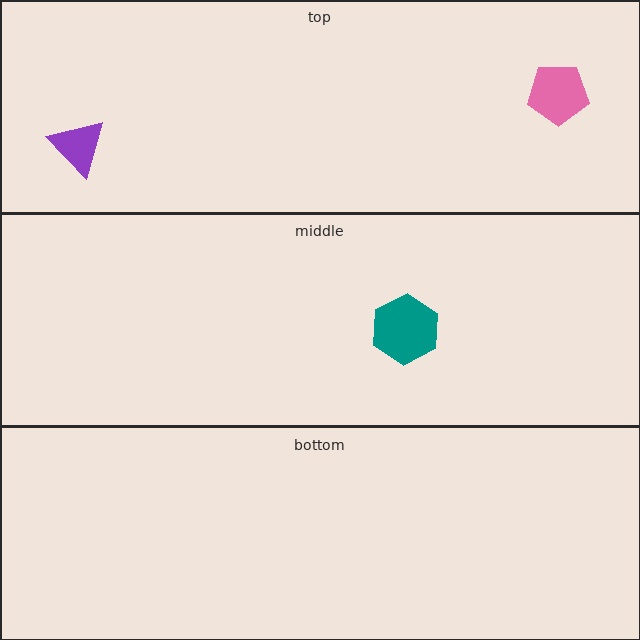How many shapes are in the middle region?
1.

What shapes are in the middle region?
The teal hexagon.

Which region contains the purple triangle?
The top region.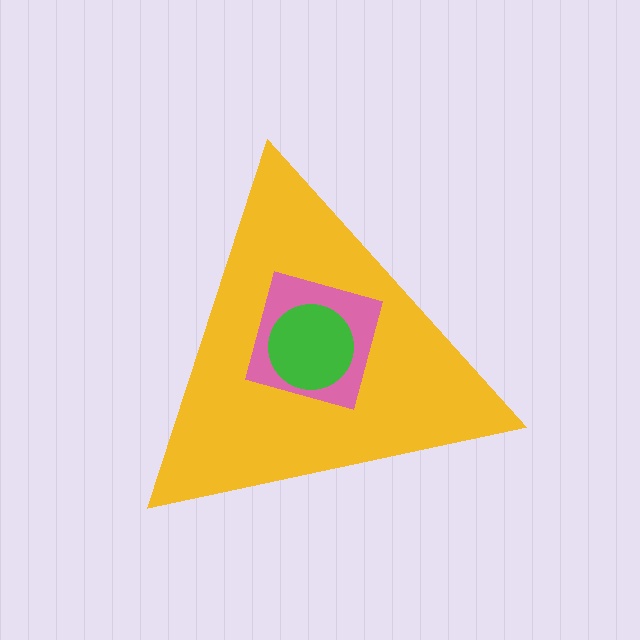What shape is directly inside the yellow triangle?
The pink square.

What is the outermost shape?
The yellow triangle.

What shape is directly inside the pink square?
The green circle.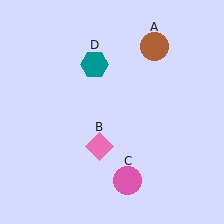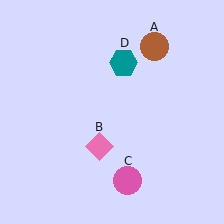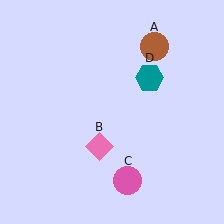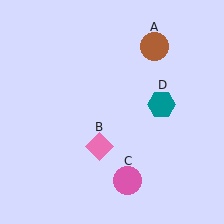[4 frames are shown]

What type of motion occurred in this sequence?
The teal hexagon (object D) rotated clockwise around the center of the scene.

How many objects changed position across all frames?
1 object changed position: teal hexagon (object D).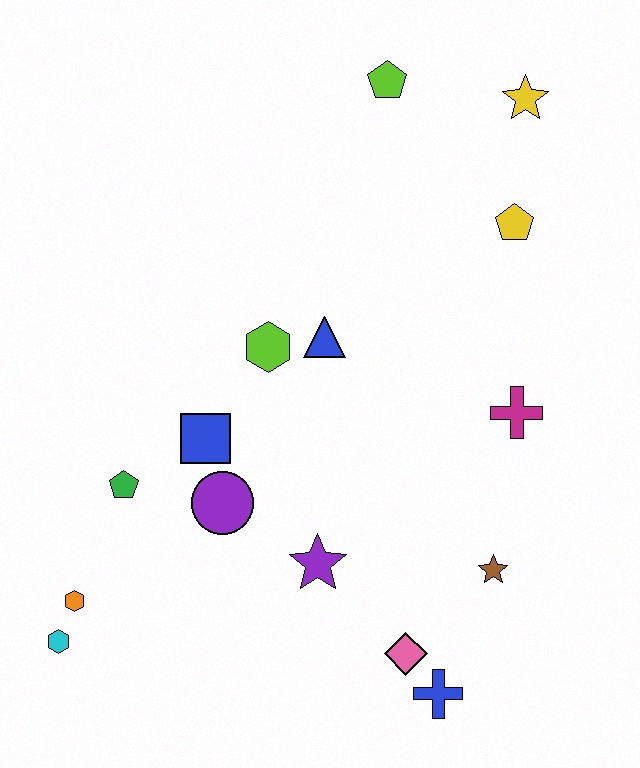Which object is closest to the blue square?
The purple circle is closest to the blue square.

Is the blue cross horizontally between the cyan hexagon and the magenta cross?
Yes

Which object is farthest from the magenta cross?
The cyan hexagon is farthest from the magenta cross.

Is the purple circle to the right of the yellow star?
No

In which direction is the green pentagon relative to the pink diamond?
The green pentagon is to the left of the pink diamond.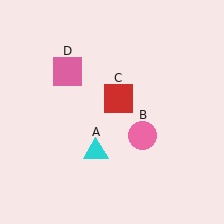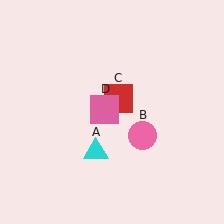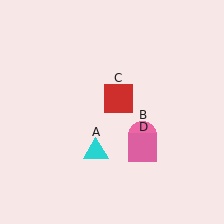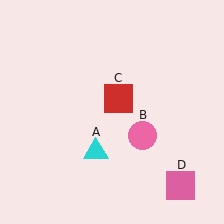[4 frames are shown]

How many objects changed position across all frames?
1 object changed position: pink square (object D).